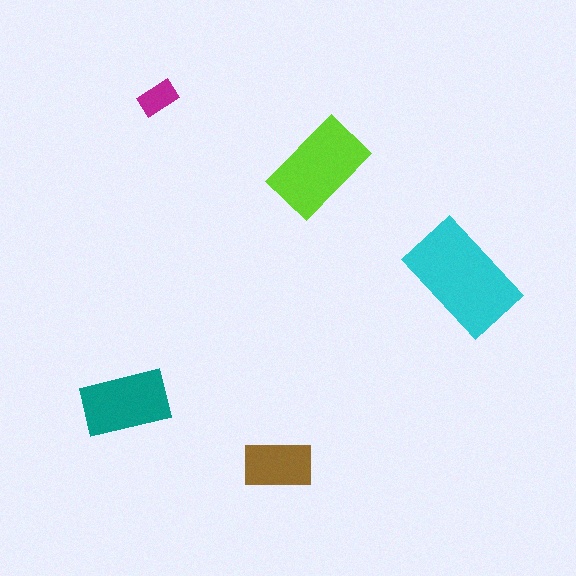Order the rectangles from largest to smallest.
the cyan one, the lime one, the teal one, the brown one, the magenta one.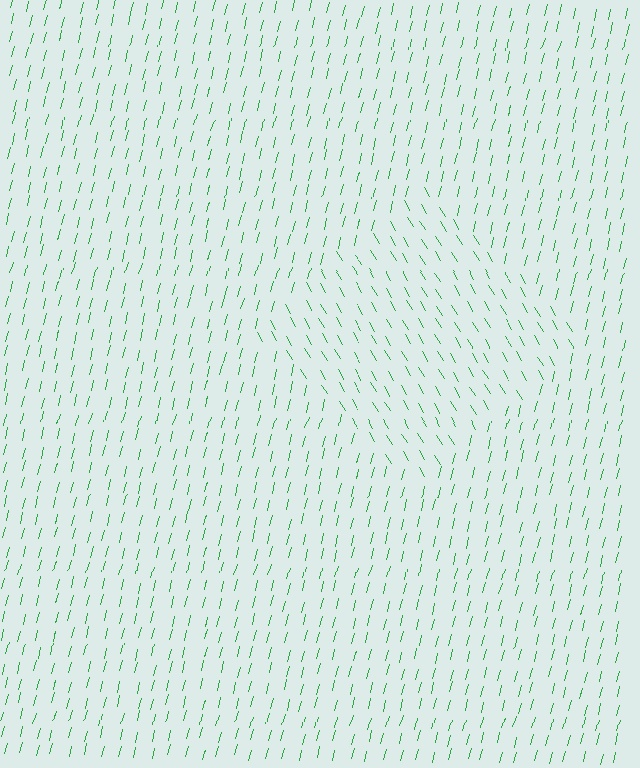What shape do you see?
I see a diamond.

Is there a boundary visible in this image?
Yes, there is a texture boundary formed by a change in line orientation.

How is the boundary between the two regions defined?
The boundary is defined purely by a change in line orientation (approximately 45 degrees difference). All lines are the same color and thickness.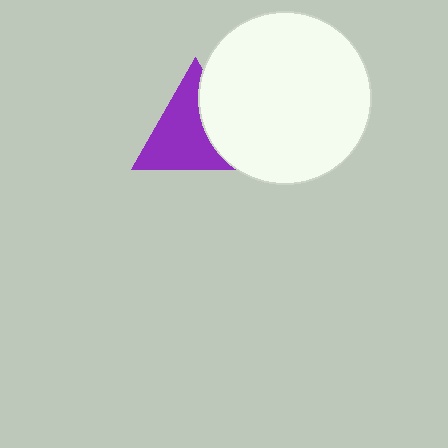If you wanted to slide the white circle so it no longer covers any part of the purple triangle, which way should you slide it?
Slide it right — that is the most direct way to separate the two shapes.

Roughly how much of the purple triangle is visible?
Most of it is visible (roughly 65%).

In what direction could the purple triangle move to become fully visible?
The purple triangle could move left. That would shift it out from behind the white circle entirely.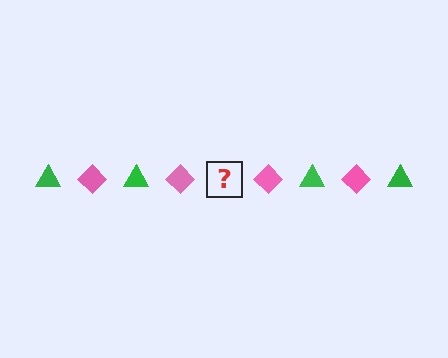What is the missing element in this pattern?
The missing element is a green triangle.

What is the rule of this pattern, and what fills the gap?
The rule is that the pattern alternates between green triangle and pink diamond. The gap should be filled with a green triangle.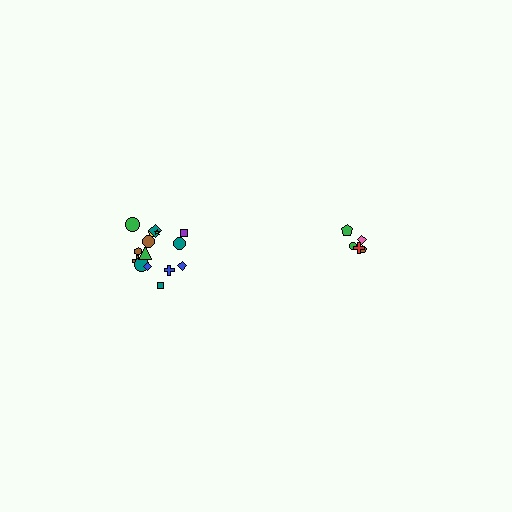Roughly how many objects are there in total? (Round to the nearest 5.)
Roughly 20 objects in total.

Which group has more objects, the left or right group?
The left group.